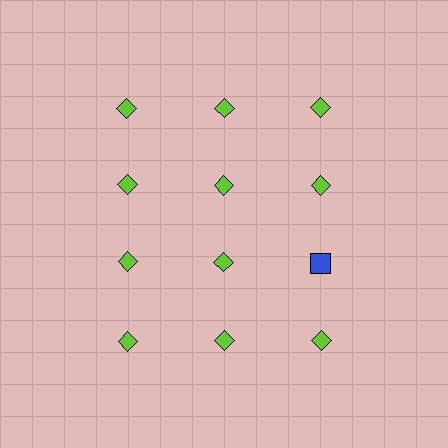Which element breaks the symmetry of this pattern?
The blue square in the third row, center column breaks the symmetry. All other shapes are lime diamonds.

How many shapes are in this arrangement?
There are 12 shapes arranged in a grid pattern.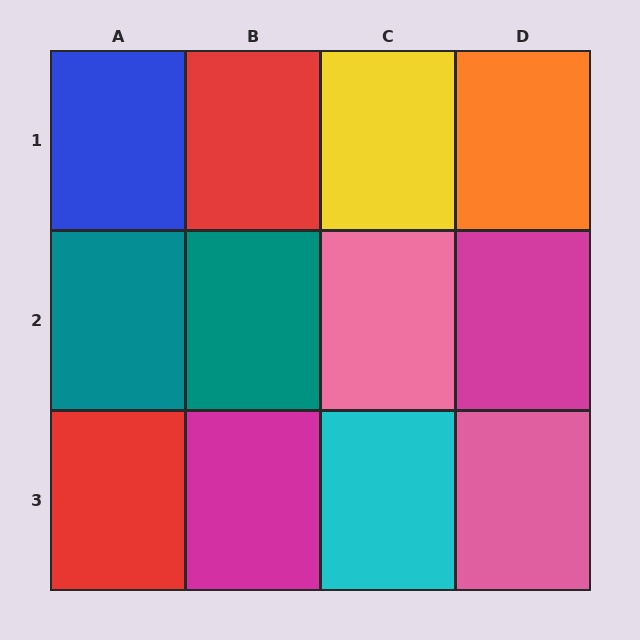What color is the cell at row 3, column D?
Pink.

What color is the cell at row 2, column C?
Pink.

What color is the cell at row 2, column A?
Teal.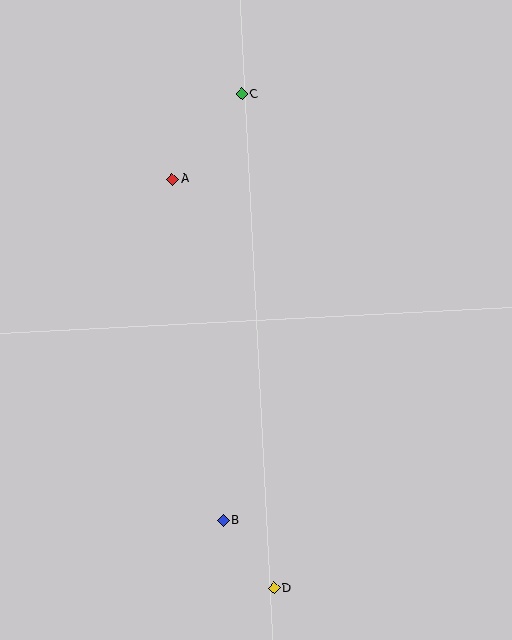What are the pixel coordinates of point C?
Point C is at (242, 94).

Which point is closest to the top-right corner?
Point C is closest to the top-right corner.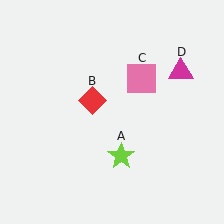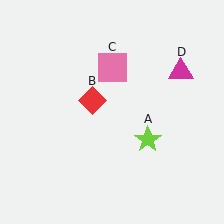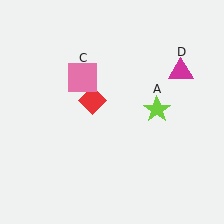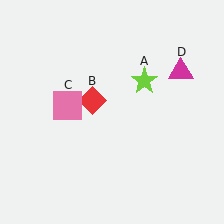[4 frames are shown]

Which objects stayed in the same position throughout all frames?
Red diamond (object B) and magenta triangle (object D) remained stationary.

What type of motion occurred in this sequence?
The lime star (object A), pink square (object C) rotated counterclockwise around the center of the scene.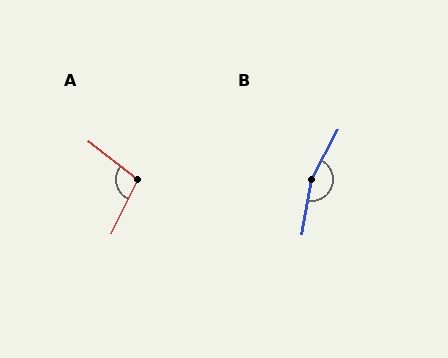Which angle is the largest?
B, at approximately 161 degrees.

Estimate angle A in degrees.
Approximately 101 degrees.